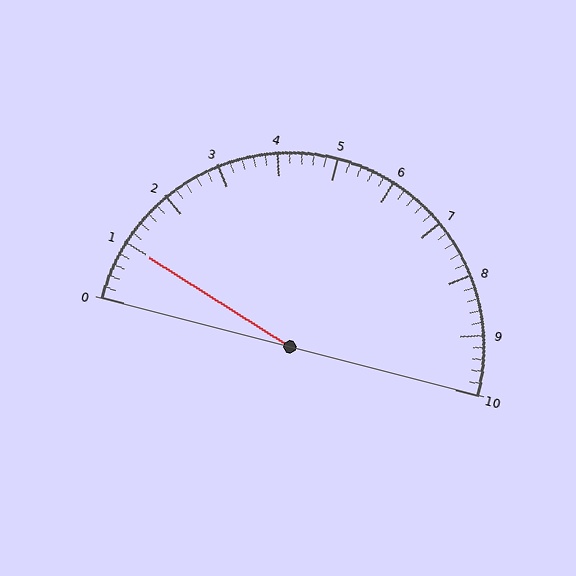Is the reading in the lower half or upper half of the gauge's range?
The reading is in the lower half of the range (0 to 10).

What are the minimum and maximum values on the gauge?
The gauge ranges from 0 to 10.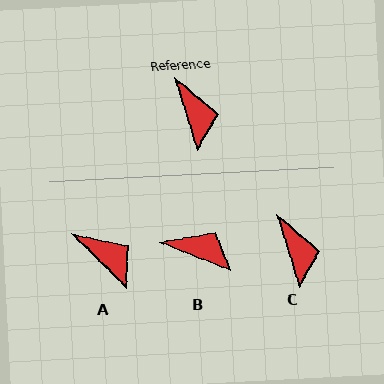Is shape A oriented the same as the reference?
No, it is off by about 28 degrees.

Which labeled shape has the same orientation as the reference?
C.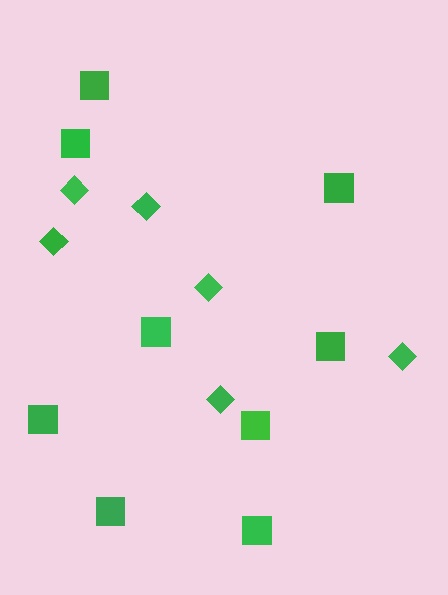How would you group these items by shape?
There are 2 groups: one group of diamonds (6) and one group of squares (9).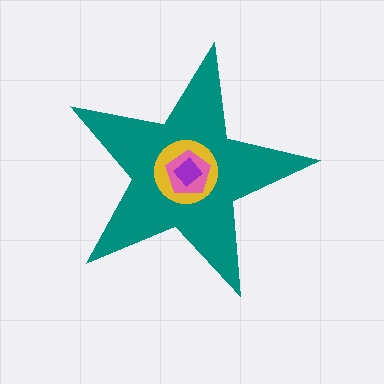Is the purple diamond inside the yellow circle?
Yes.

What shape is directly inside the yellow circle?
The pink pentagon.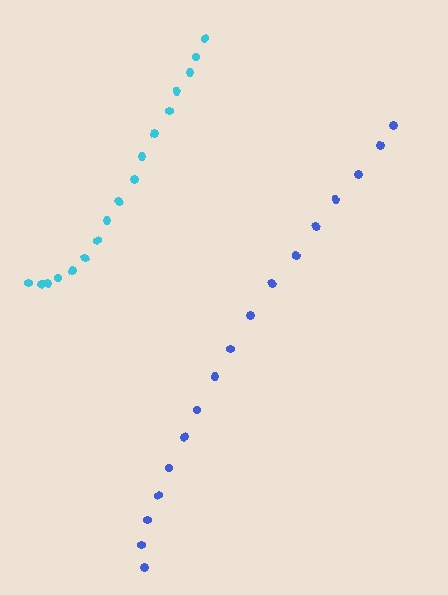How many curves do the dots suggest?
There are 2 distinct paths.